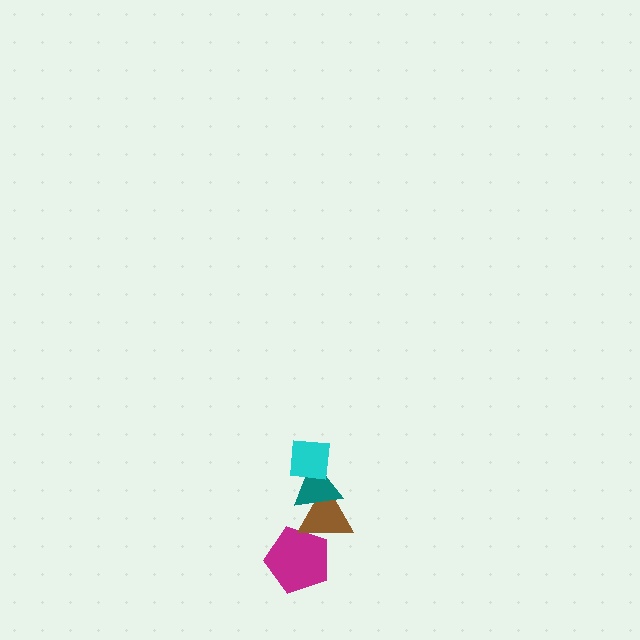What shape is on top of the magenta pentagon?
The brown triangle is on top of the magenta pentagon.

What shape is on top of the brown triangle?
The teal triangle is on top of the brown triangle.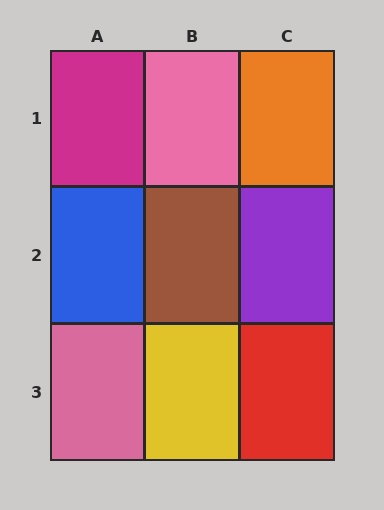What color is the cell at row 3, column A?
Pink.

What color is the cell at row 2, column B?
Brown.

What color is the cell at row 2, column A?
Blue.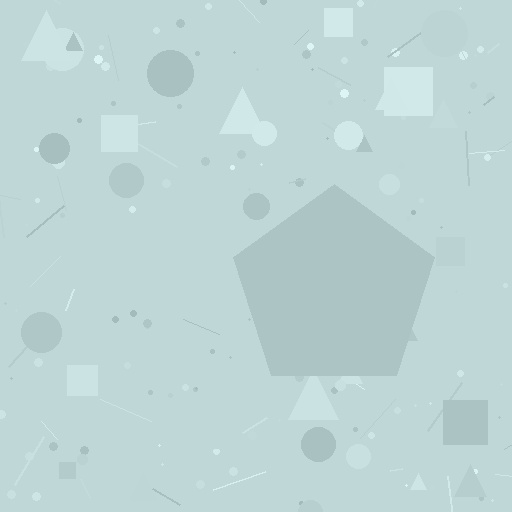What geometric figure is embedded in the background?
A pentagon is embedded in the background.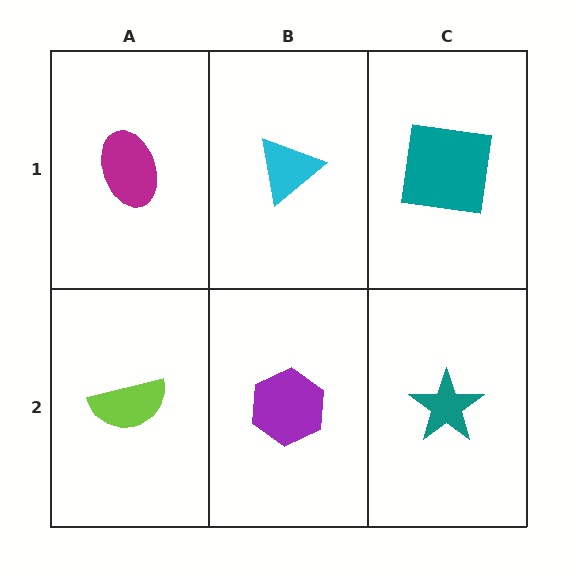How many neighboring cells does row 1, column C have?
2.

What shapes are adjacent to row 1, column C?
A teal star (row 2, column C), a cyan triangle (row 1, column B).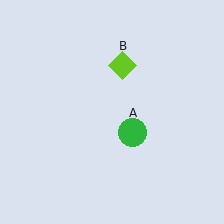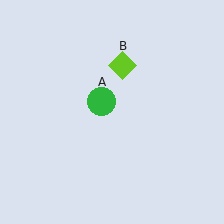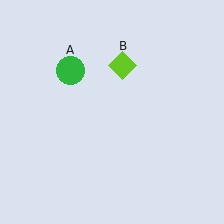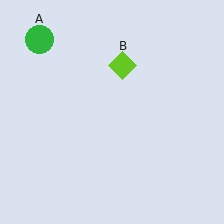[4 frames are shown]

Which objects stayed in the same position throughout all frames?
Lime diamond (object B) remained stationary.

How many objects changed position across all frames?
1 object changed position: green circle (object A).